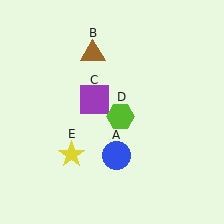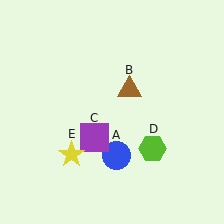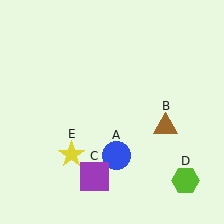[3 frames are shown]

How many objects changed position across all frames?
3 objects changed position: brown triangle (object B), purple square (object C), lime hexagon (object D).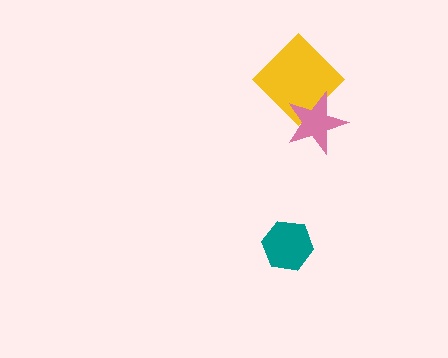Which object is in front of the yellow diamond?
The pink star is in front of the yellow diamond.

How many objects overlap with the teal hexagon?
0 objects overlap with the teal hexagon.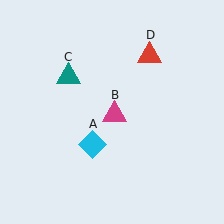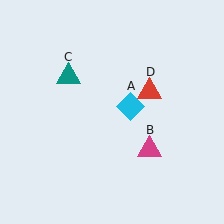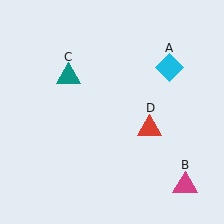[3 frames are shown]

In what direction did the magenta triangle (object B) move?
The magenta triangle (object B) moved down and to the right.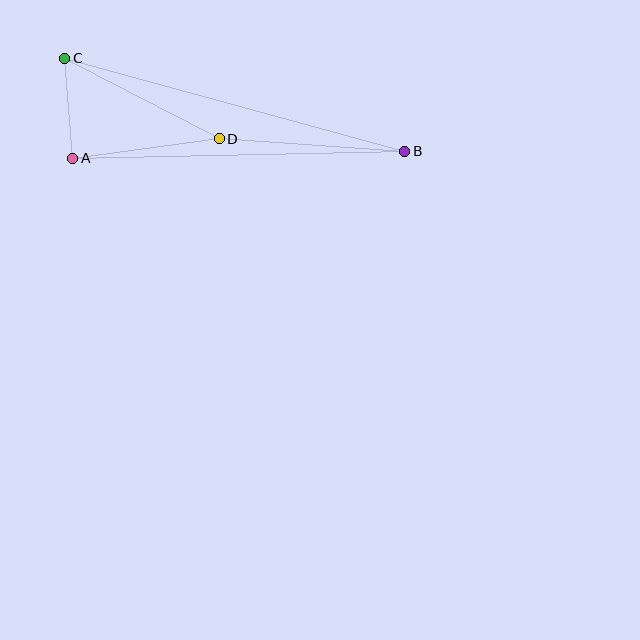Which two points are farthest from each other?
Points B and C are farthest from each other.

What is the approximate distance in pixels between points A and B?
The distance between A and B is approximately 332 pixels.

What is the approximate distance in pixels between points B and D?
The distance between B and D is approximately 186 pixels.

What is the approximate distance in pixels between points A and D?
The distance between A and D is approximately 148 pixels.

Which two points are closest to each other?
Points A and C are closest to each other.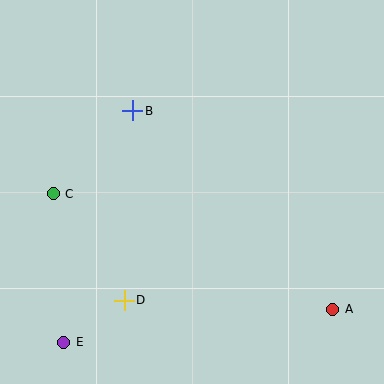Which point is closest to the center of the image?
Point B at (133, 111) is closest to the center.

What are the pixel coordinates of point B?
Point B is at (133, 111).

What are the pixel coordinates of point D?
Point D is at (124, 300).